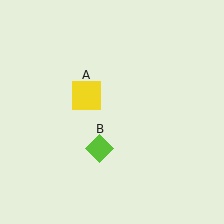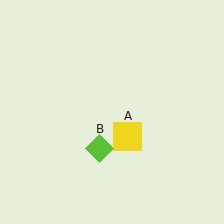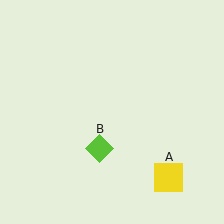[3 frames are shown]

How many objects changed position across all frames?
1 object changed position: yellow square (object A).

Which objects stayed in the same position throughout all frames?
Lime diamond (object B) remained stationary.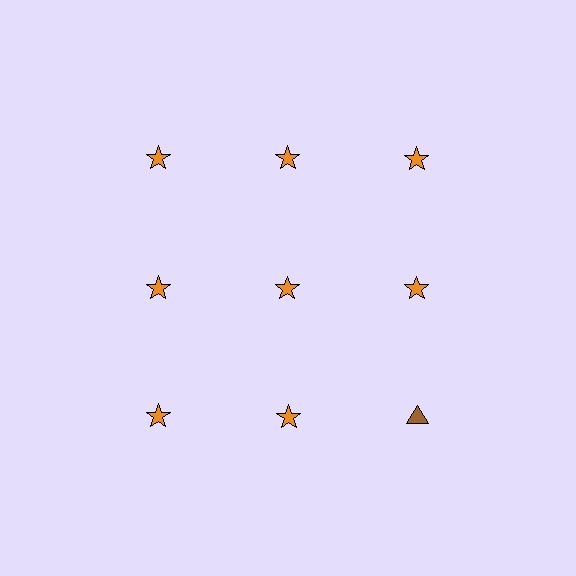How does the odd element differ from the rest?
It differs in both color (brown instead of orange) and shape (triangle instead of star).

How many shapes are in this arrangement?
There are 9 shapes arranged in a grid pattern.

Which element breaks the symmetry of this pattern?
The brown triangle in the third row, center column breaks the symmetry. All other shapes are orange stars.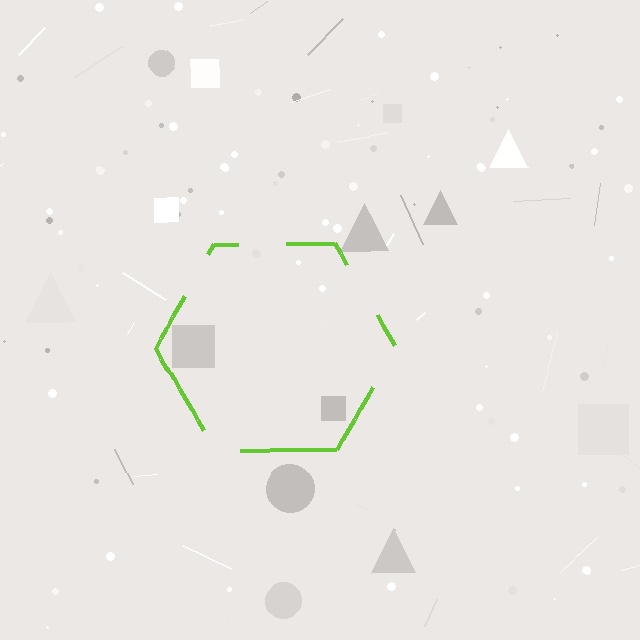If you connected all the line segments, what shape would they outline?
They would outline a hexagon.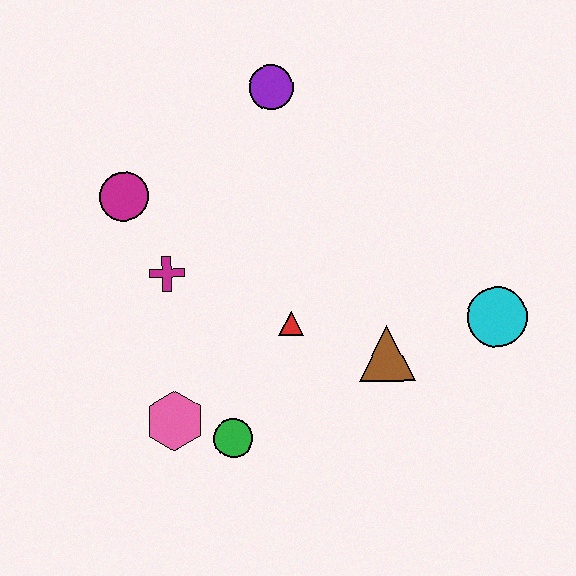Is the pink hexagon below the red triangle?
Yes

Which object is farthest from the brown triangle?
The magenta circle is farthest from the brown triangle.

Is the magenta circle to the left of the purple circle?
Yes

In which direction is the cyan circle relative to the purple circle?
The cyan circle is below the purple circle.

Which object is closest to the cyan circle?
The brown triangle is closest to the cyan circle.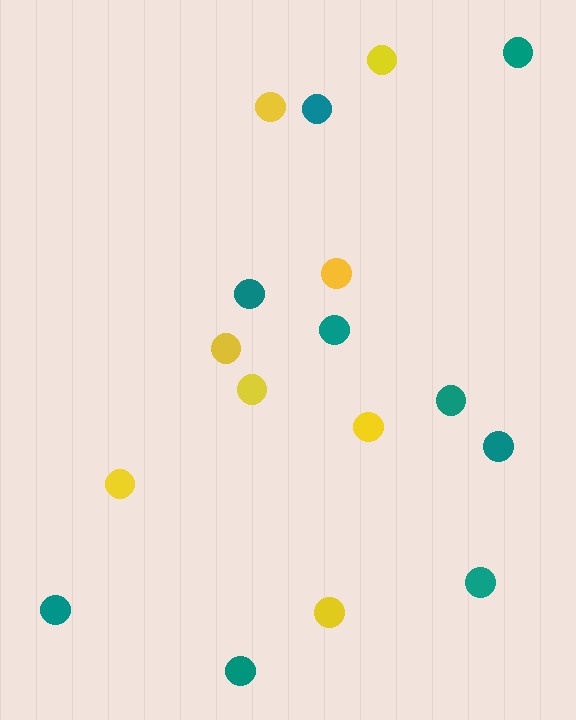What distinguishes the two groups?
There are 2 groups: one group of teal circles (9) and one group of yellow circles (8).